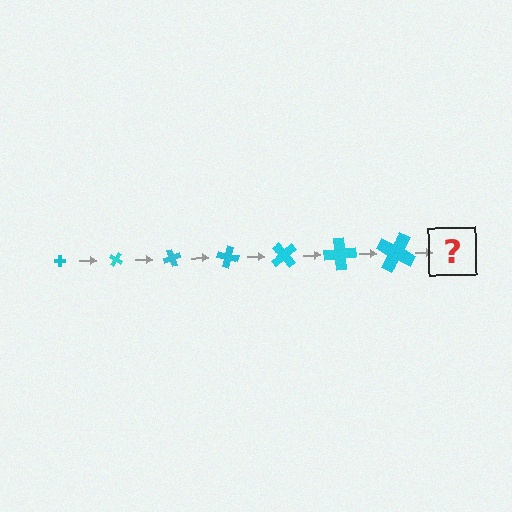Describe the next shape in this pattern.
It should be a cross, larger than the previous one and rotated 245 degrees from the start.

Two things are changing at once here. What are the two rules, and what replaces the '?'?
The two rules are that the cross grows larger each step and it rotates 35 degrees each step. The '?' should be a cross, larger than the previous one and rotated 245 degrees from the start.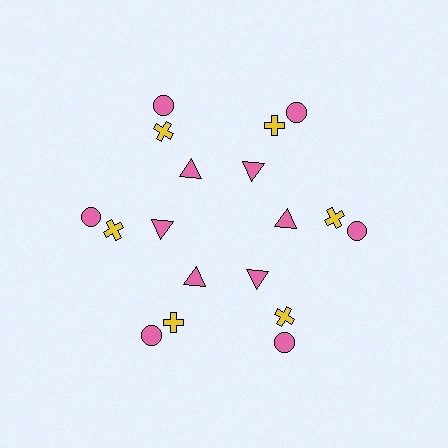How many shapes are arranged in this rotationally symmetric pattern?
There are 18 shapes, arranged in 6 groups of 3.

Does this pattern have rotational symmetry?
Yes, this pattern has 6-fold rotational symmetry. It looks the same after rotating 60 degrees around the center.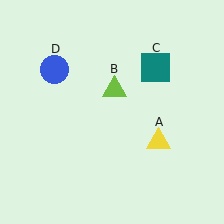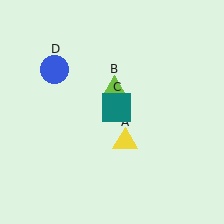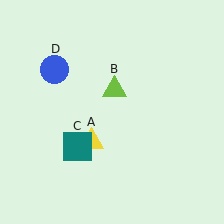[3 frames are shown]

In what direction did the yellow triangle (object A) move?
The yellow triangle (object A) moved left.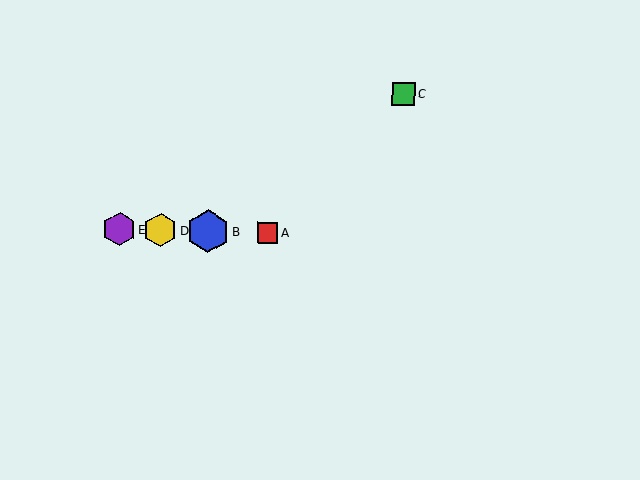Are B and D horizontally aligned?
Yes, both are at y≈231.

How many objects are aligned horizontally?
4 objects (A, B, D, E) are aligned horizontally.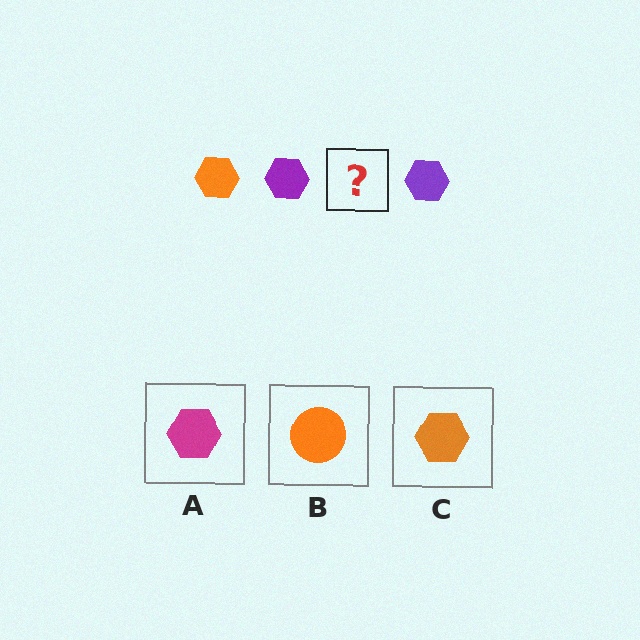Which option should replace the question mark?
Option C.